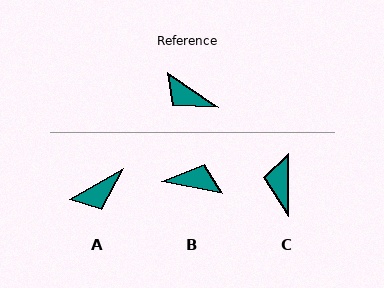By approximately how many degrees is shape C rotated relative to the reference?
Approximately 56 degrees clockwise.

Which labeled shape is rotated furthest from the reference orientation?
B, about 157 degrees away.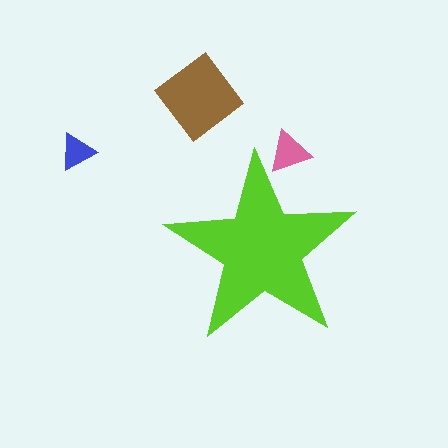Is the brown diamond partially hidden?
No, the brown diamond is fully visible.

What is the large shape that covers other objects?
A lime star.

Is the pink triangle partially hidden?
Yes, the pink triangle is partially hidden behind the lime star.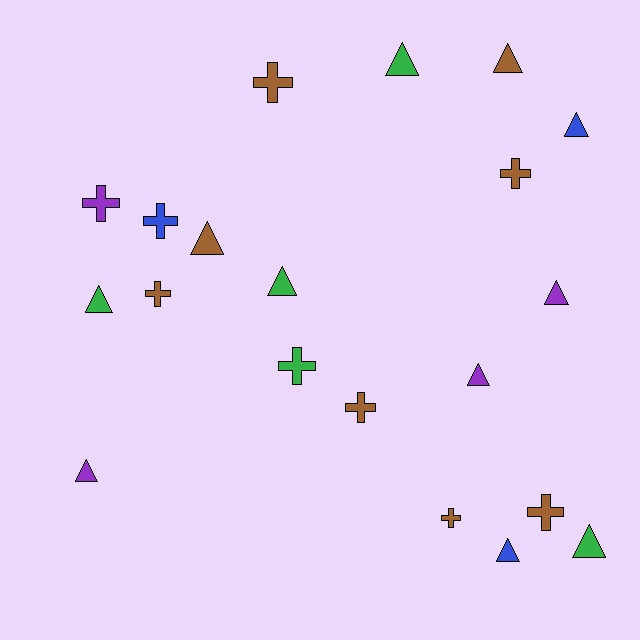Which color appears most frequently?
Brown, with 8 objects.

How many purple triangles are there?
There are 3 purple triangles.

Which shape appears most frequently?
Triangle, with 11 objects.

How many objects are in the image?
There are 20 objects.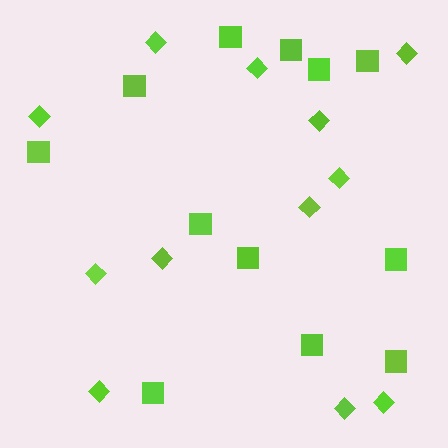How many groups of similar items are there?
There are 2 groups: one group of diamonds (12) and one group of squares (12).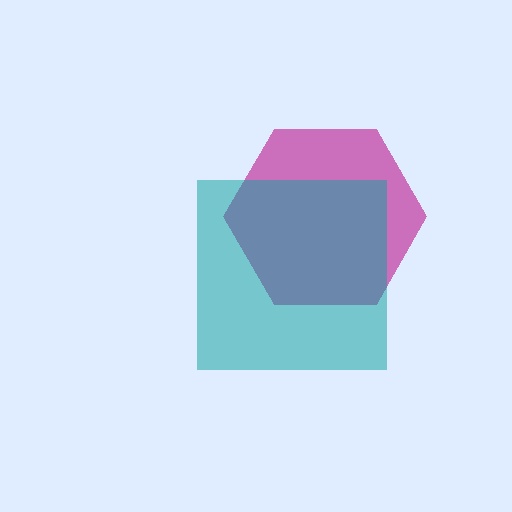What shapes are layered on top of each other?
The layered shapes are: a magenta hexagon, a teal square.